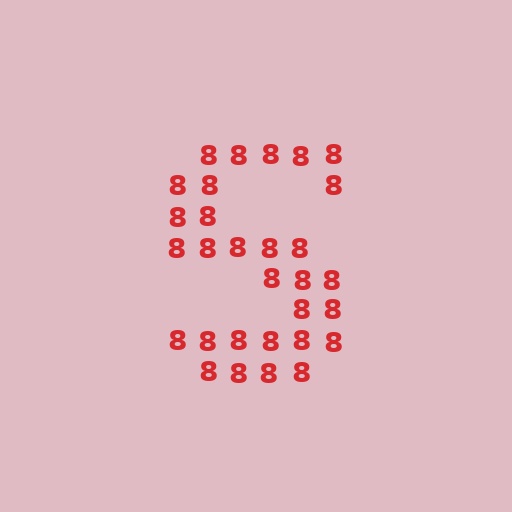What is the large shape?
The large shape is the letter S.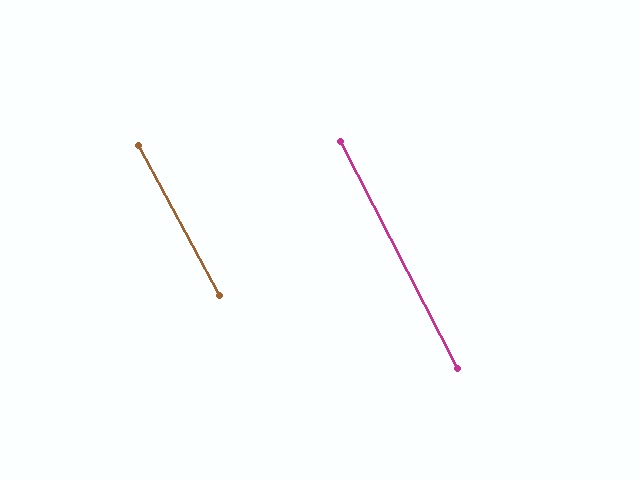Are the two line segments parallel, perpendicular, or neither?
Parallel — their directions differ by only 1.3°.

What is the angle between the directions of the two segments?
Approximately 1 degree.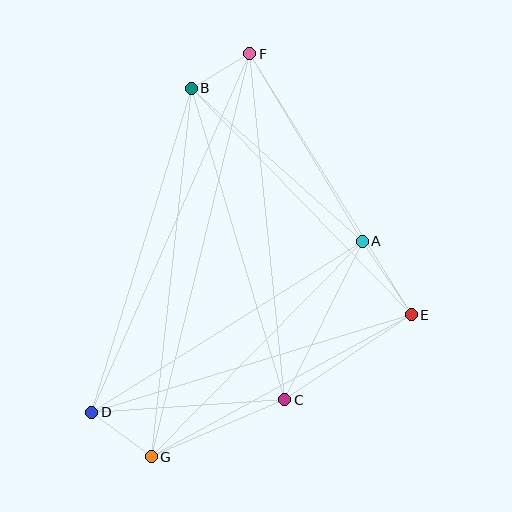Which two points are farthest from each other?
Points F and G are farthest from each other.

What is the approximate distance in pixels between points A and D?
The distance between A and D is approximately 320 pixels.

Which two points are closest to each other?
Points B and F are closest to each other.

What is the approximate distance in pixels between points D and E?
The distance between D and E is approximately 334 pixels.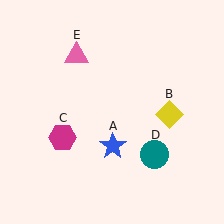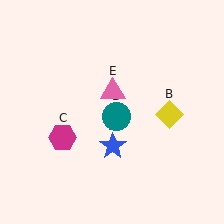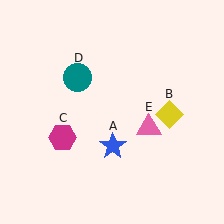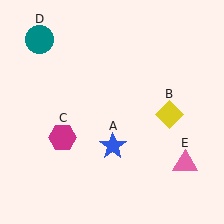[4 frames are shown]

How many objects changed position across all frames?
2 objects changed position: teal circle (object D), pink triangle (object E).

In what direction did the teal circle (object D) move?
The teal circle (object D) moved up and to the left.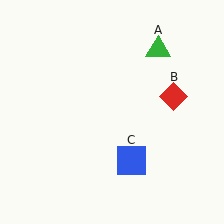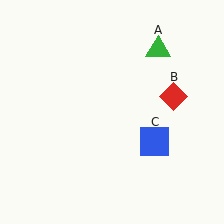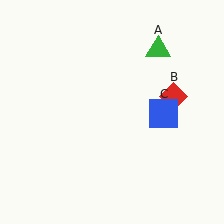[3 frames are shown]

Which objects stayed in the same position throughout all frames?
Green triangle (object A) and red diamond (object B) remained stationary.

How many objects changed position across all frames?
1 object changed position: blue square (object C).